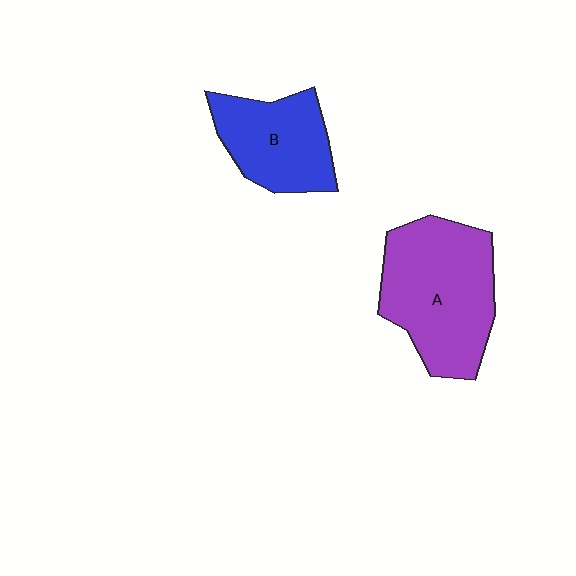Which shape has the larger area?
Shape A (purple).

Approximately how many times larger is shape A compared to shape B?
Approximately 1.5 times.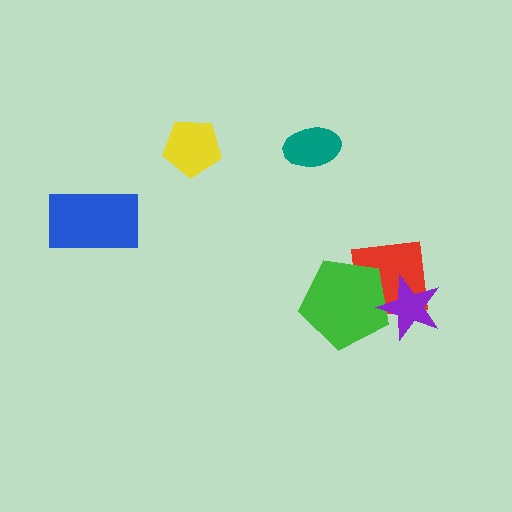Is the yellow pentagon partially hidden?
No, no other shape covers it.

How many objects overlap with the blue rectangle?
0 objects overlap with the blue rectangle.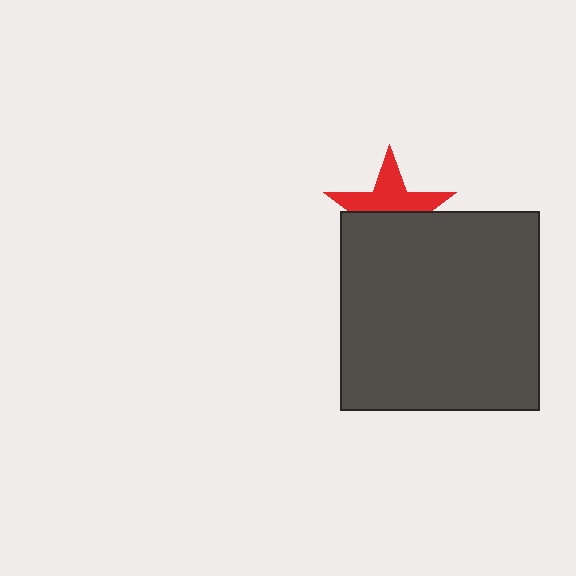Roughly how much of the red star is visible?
About half of it is visible (roughly 51%).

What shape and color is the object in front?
The object in front is a dark gray square.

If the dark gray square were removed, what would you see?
You would see the complete red star.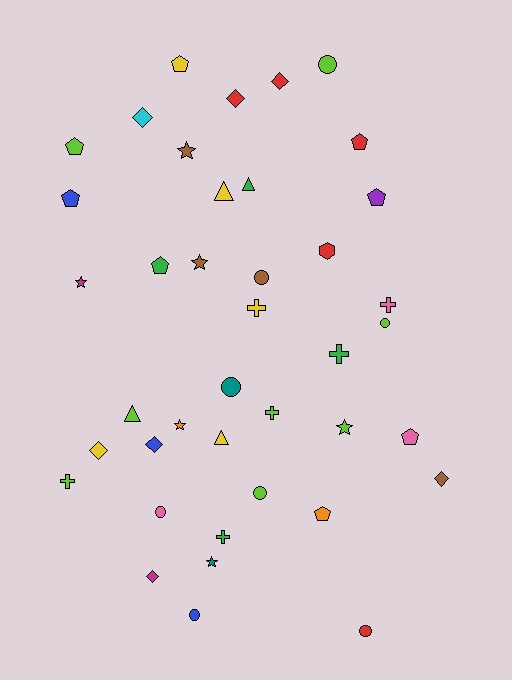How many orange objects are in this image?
There are 2 orange objects.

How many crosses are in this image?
There are 6 crosses.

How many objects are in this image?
There are 40 objects.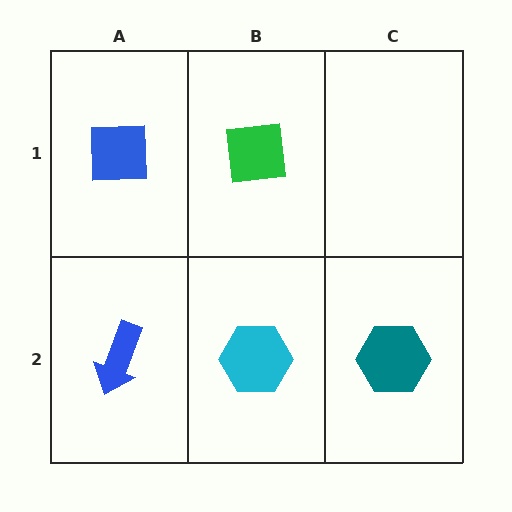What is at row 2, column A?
A blue arrow.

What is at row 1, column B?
A green square.